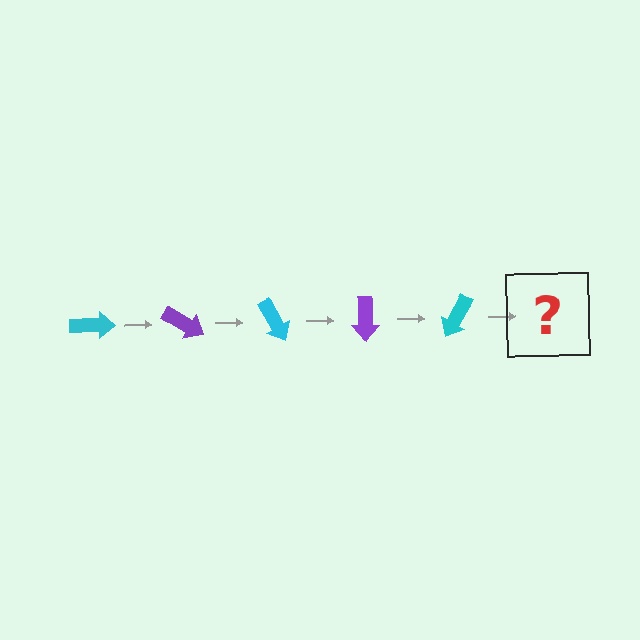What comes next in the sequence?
The next element should be a purple arrow, rotated 150 degrees from the start.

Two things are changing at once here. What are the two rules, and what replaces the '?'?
The two rules are that it rotates 30 degrees each step and the color cycles through cyan and purple. The '?' should be a purple arrow, rotated 150 degrees from the start.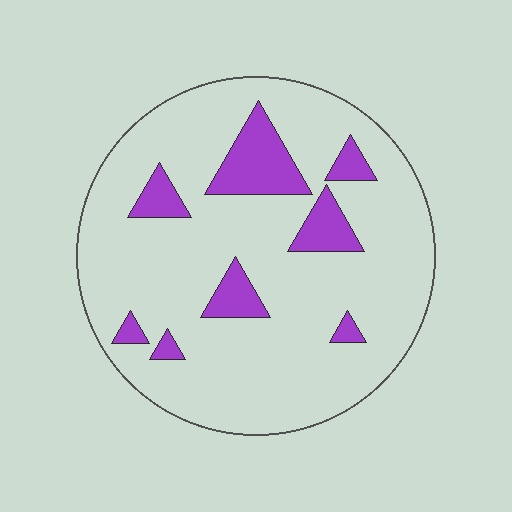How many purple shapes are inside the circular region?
8.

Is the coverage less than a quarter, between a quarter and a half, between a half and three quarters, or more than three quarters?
Less than a quarter.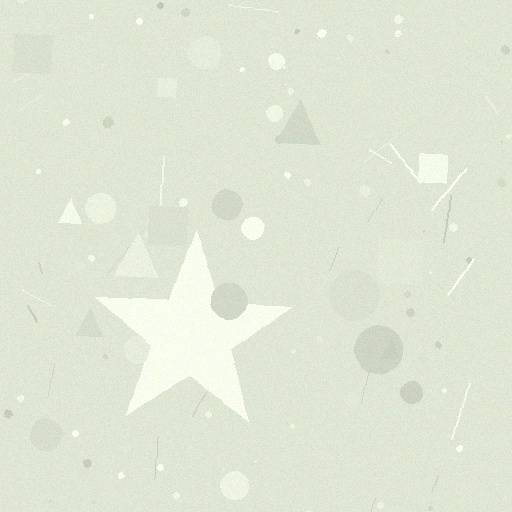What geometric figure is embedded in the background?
A star is embedded in the background.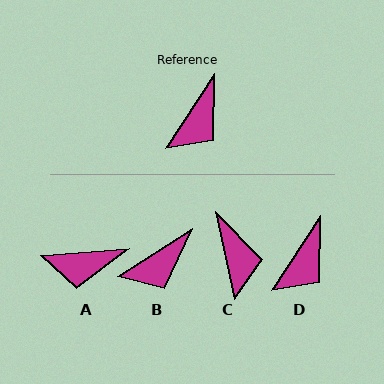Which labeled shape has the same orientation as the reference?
D.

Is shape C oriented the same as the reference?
No, it is off by about 45 degrees.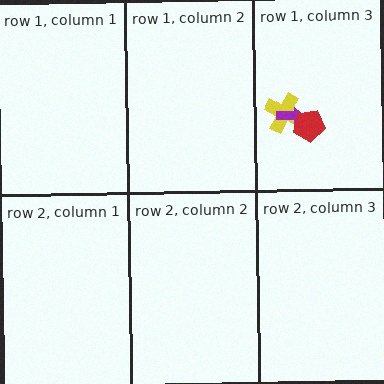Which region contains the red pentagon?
The row 1, column 3 region.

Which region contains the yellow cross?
The row 1, column 3 region.